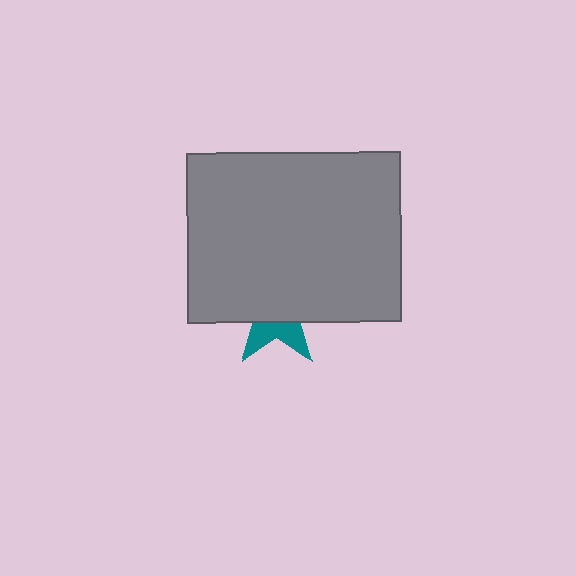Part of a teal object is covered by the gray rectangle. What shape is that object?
It is a star.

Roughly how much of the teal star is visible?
A small part of it is visible (roughly 33%).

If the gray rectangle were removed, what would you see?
You would see the complete teal star.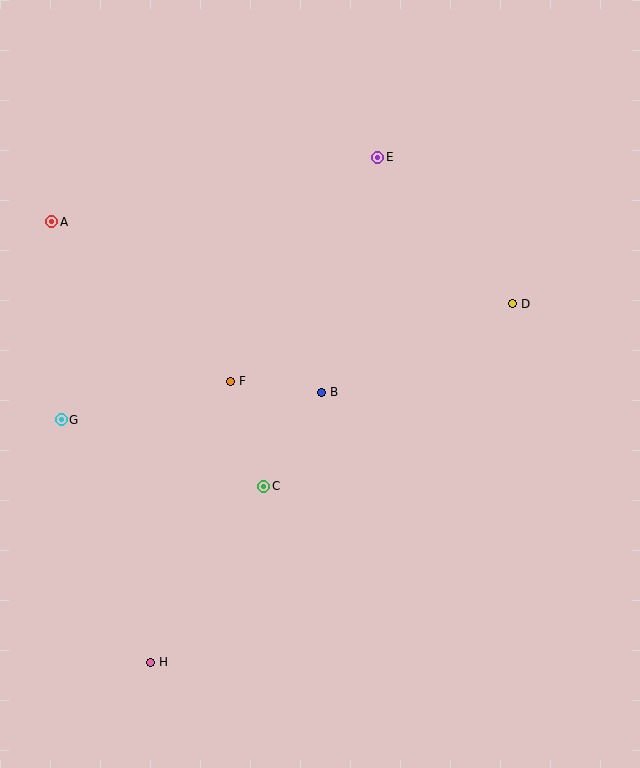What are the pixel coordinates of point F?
Point F is at (231, 381).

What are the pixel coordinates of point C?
Point C is at (264, 486).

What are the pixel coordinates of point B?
Point B is at (322, 392).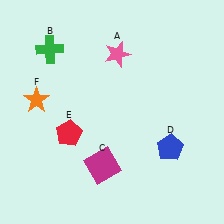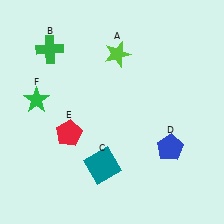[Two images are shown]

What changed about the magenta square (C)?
In Image 1, C is magenta. In Image 2, it changed to teal.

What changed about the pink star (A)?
In Image 1, A is pink. In Image 2, it changed to lime.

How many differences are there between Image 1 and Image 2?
There are 3 differences between the two images.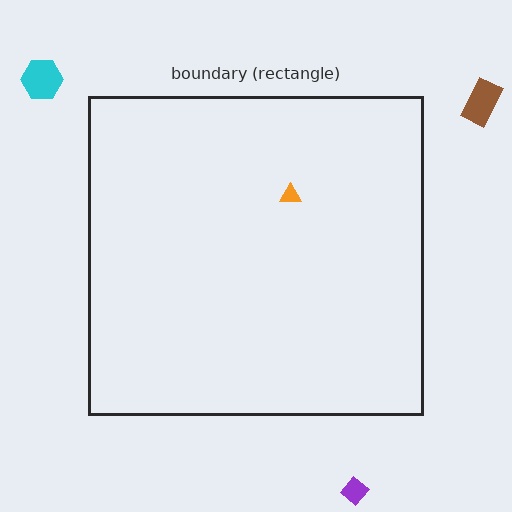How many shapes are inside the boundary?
1 inside, 3 outside.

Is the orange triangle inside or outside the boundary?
Inside.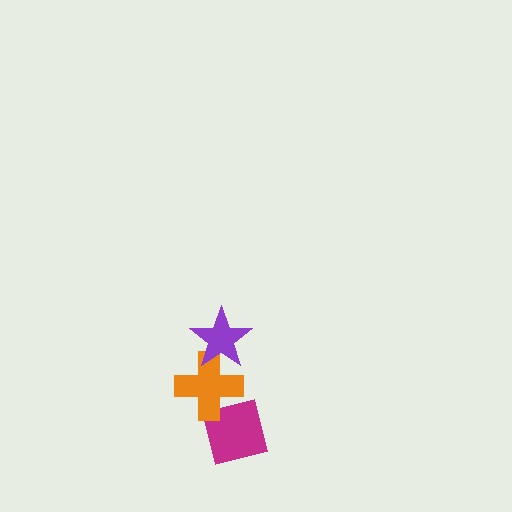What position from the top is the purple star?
The purple star is 1st from the top.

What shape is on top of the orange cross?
The purple star is on top of the orange cross.